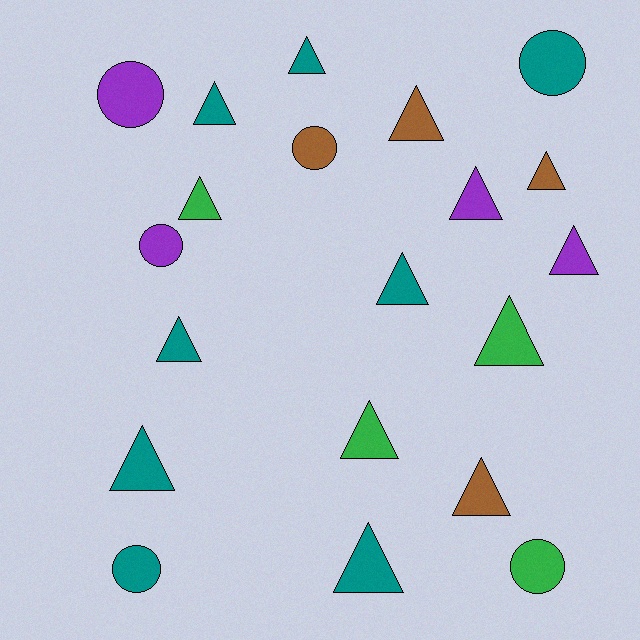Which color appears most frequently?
Teal, with 8 objects.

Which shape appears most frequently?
Triangle, with 14 objects.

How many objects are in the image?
There are 20 objects.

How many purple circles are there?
There are 2 purple circles.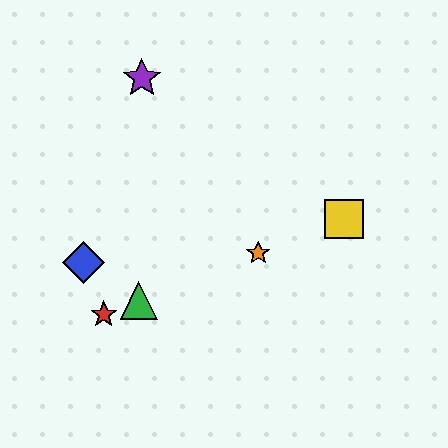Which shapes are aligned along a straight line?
The red star, the green triangle, the yellow square, the orange star are aligned along a straight line.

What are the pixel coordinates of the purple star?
The purple star is at (142, 78).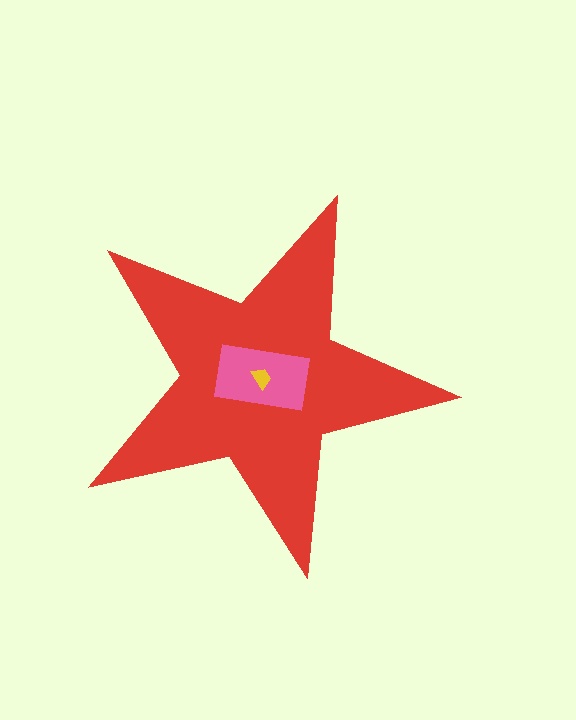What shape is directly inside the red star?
The pink rectangle.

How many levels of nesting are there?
3.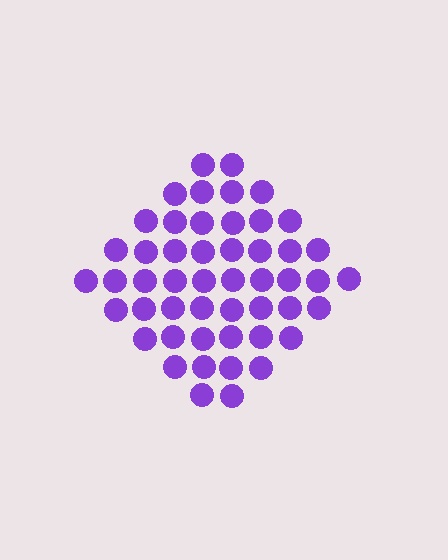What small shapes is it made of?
It is made of small circles.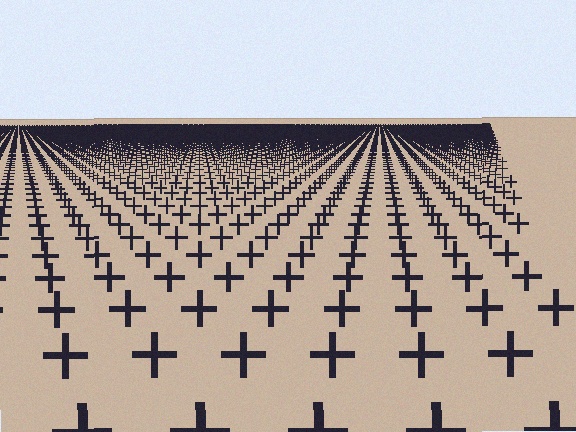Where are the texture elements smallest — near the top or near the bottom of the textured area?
Near the top.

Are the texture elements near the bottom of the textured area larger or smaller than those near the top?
Larger. Near the bottom, elements are closer to the viewer and appear at a bigger on-screen size.